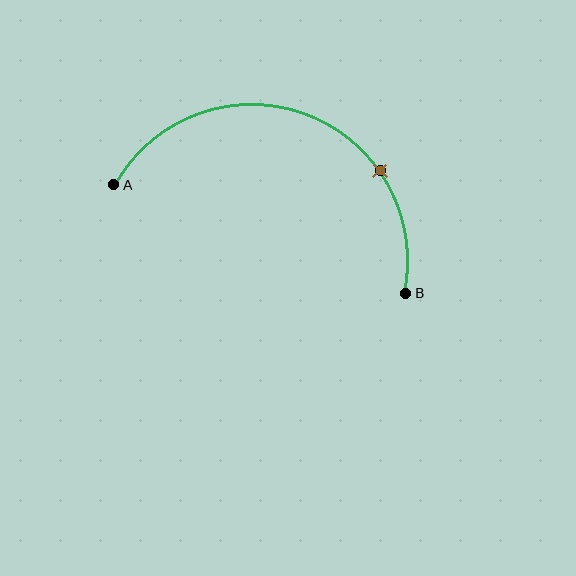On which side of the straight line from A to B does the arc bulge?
The arc bulges above the straight line connecting A and B.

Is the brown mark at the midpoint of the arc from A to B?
No. The brown mark lies on the arc but is closer to endpoint B. The arc midpoint would be at the point on the curve equidistant along the arc from both A and B.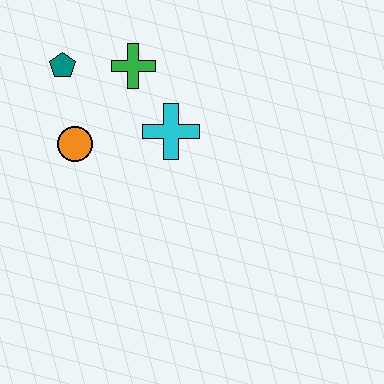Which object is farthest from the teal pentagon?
The cyan cross is farthest from the teal pentagon.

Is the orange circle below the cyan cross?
Yes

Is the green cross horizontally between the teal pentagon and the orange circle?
No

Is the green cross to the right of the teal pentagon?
Yes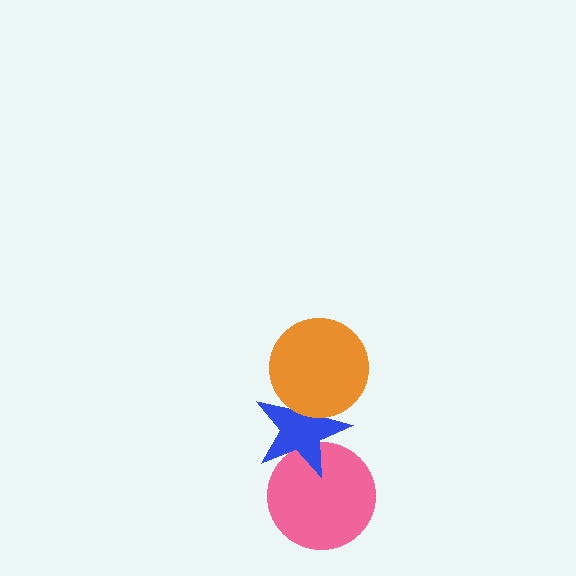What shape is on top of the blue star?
The orange circle is on top of the blue star.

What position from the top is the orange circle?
The orange circle is 1st from the top.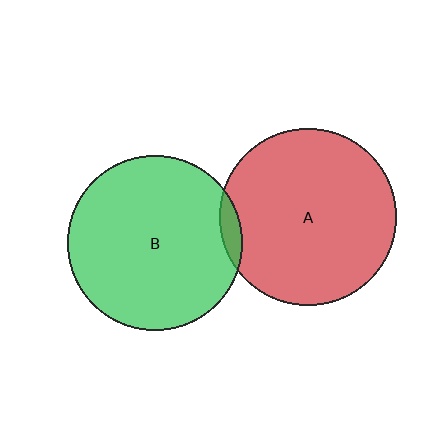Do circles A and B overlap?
Yes.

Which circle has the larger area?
Circle A (red).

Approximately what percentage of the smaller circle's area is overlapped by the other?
Approximately 5%.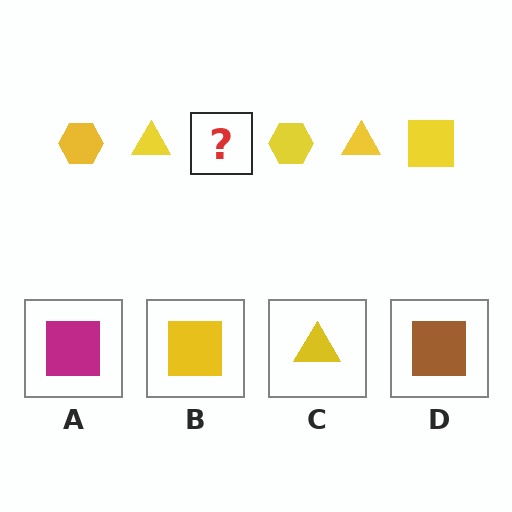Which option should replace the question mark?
Option B.